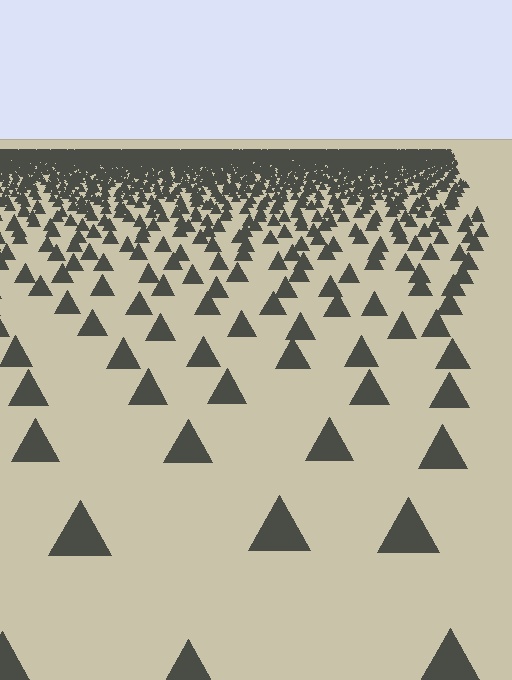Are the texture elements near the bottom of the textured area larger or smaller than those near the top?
Larger. Near the bottom, elements are closer to the viewer and appear at a bigger on-screen size.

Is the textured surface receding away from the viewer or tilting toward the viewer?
The surface is receding away from the viewer. Texture elements get smaller and denser toward the top.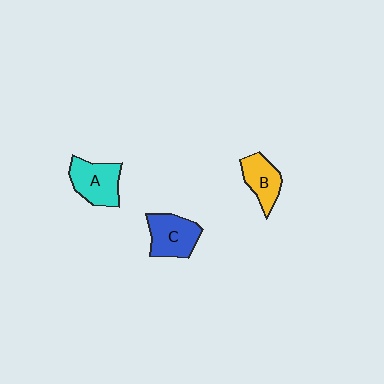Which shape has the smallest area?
Shape B (yellow).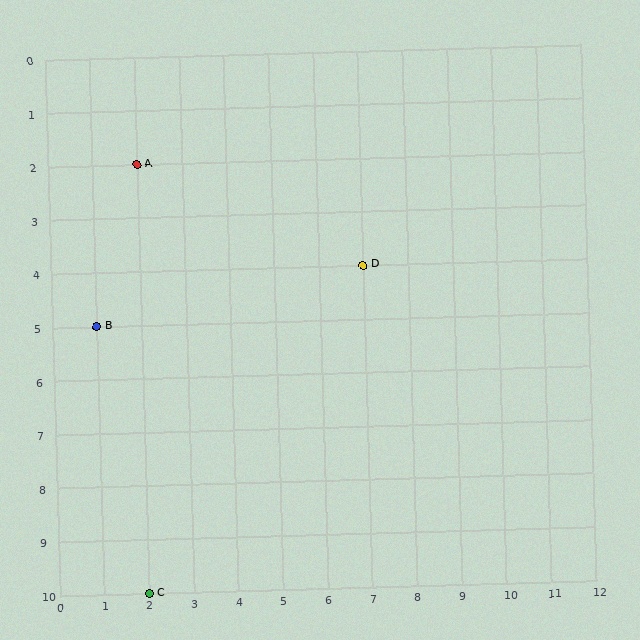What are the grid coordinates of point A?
Point A is at grid coordinates (2, 2).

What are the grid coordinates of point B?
Point B is at grid coordinates (1, 5).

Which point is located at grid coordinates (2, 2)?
Point A is at (2, 2).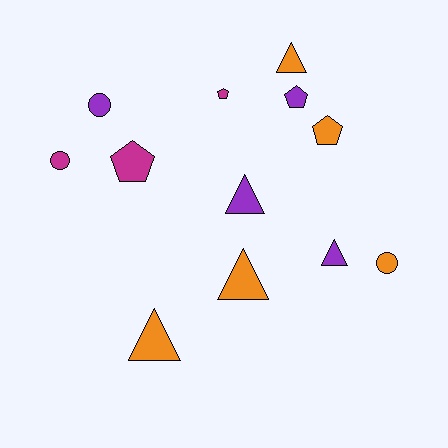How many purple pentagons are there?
There is 1 purple pentagon.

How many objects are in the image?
There are 12 objects.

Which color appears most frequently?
Orange, with 5 objects.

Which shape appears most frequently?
Triangle, with 5 objects.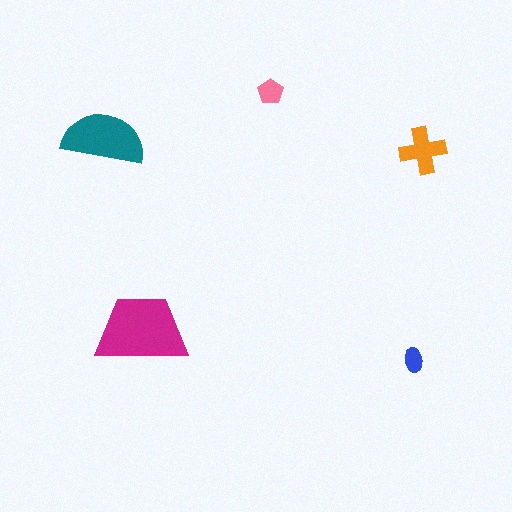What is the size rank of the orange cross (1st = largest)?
3rd.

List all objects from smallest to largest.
The blue ellipse, the pink pentagon, the orange cross, the teal semicircle, the magenta trapezoid.